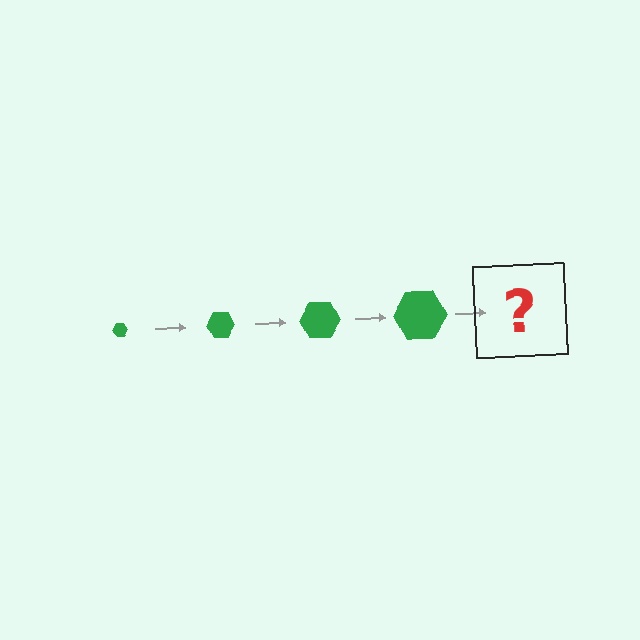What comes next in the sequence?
The next element should be a green hexagon, larger than the previous one.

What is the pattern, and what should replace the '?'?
The pattern is that the hexagon gets progressively larger each step. The '?' should be a green hexagon, larger than the previous one.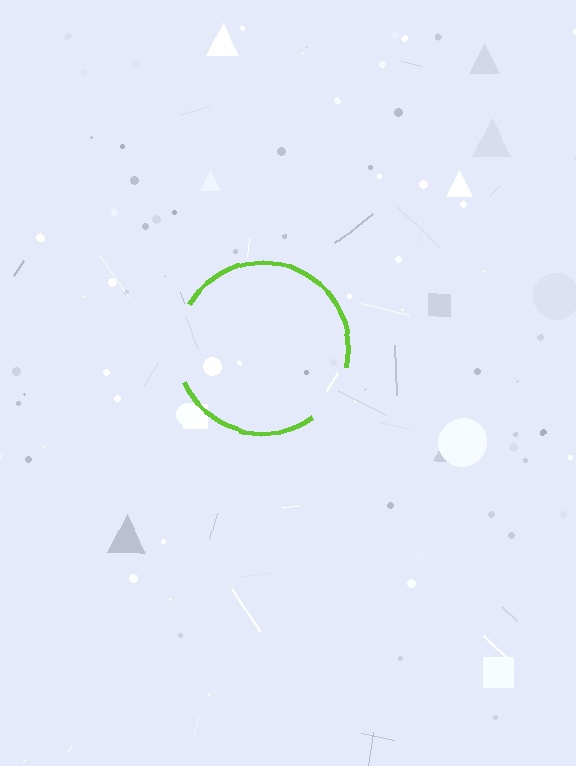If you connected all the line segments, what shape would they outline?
They would outline a circle.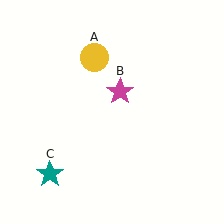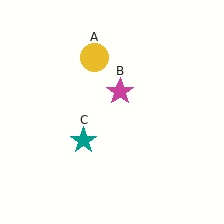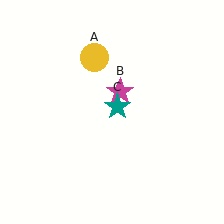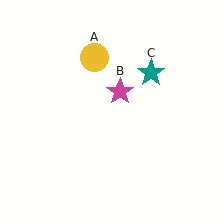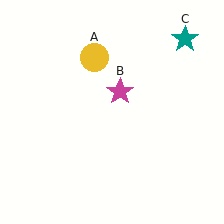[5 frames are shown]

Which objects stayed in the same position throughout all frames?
Yellow circle (object A) and magenta star (object B) remained stationary.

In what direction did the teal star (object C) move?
The teal star (object C) moved up and to the right.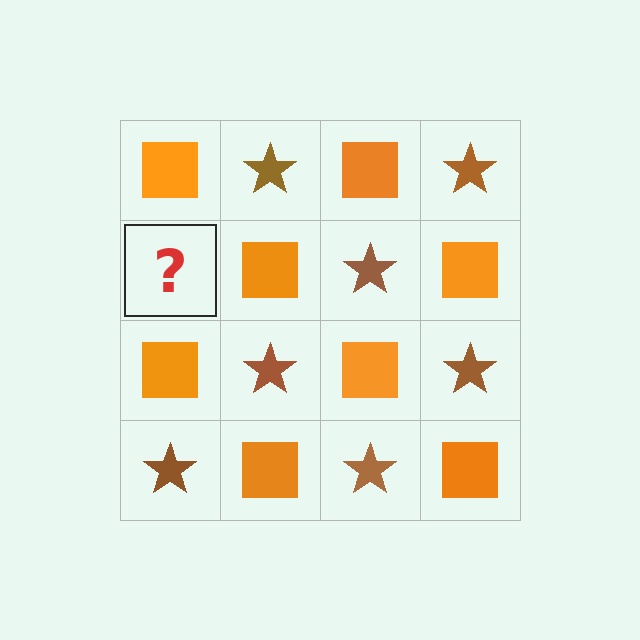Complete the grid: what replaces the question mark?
The question mark should be replaced with a brown star.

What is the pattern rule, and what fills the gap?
The rule is that it alternates orange square and brown star in a checkerboard pattern. The gap should be filled with a brown star.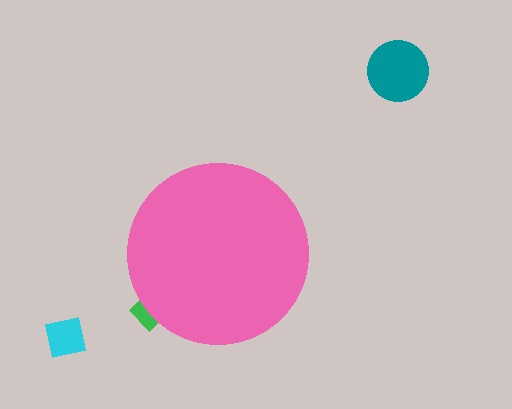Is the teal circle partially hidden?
No, the teal circle is fully visible.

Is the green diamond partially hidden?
Yes, the green diamond is partially hidden behind the pink circle.